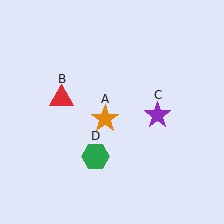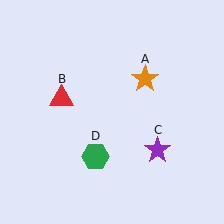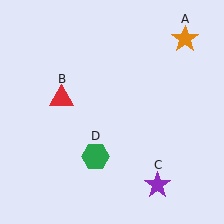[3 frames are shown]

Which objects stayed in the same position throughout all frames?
Red triangle (object B) and green hexagon (object D) remained stationary.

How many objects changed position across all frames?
2 objects changed position: orange star (object A), purple star (object C).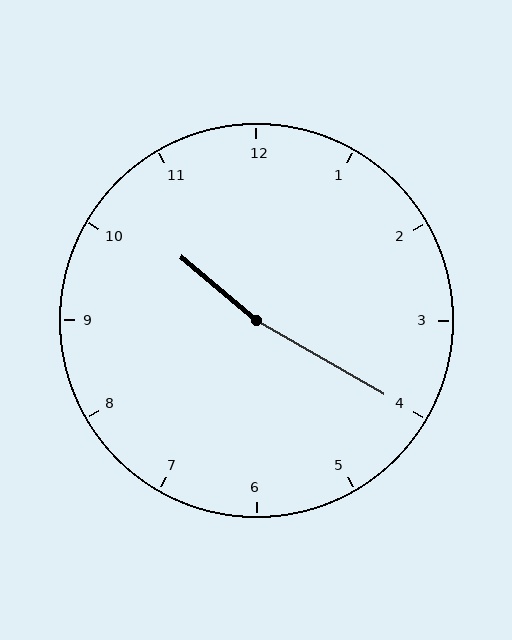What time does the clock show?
10:20.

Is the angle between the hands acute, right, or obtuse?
It is obtuse.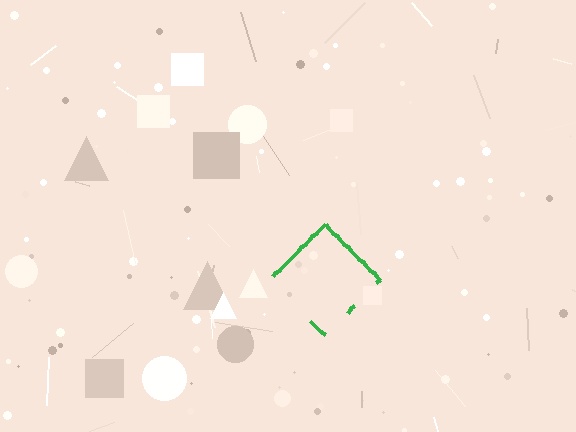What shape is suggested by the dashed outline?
The dashed outline suggests a diamond.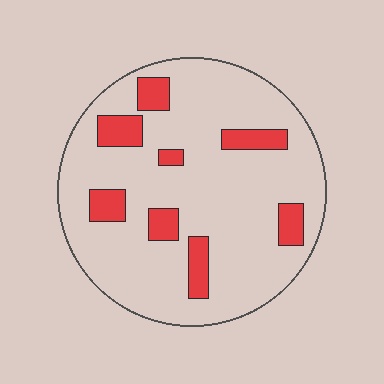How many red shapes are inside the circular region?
8.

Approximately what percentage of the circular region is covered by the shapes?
Approximately 15%.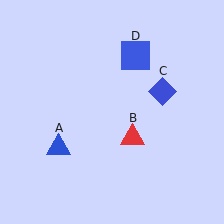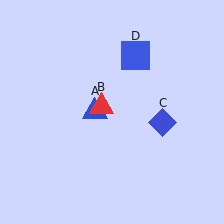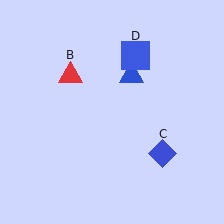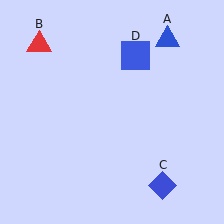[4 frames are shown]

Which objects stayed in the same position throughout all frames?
Blue square (object D) remained stationary.